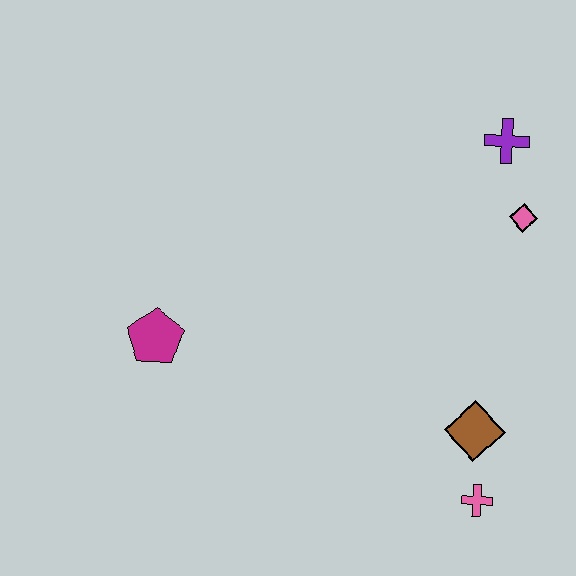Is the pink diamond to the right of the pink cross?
Yes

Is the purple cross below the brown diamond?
No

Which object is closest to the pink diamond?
The purple cross is closest to the pink diamond.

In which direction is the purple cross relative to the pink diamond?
The purple cross is above the pink diamond.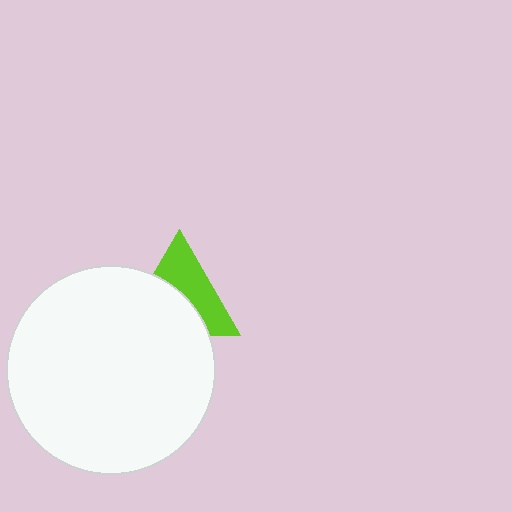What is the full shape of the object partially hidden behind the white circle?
The partially hidden object is a lime triangle.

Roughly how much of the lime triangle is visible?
About half of it is visible (roughly 49%).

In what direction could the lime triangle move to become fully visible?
The lime triangle could move up. That would shift it out from behind the white circle entirely.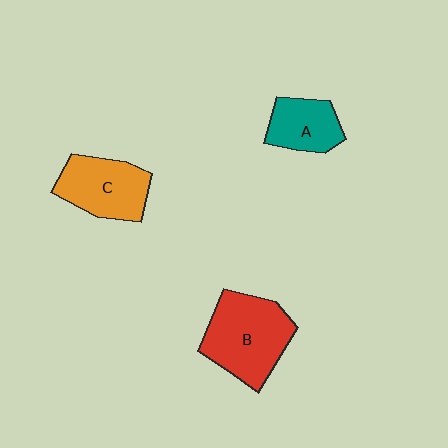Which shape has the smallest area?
Shape A (teal).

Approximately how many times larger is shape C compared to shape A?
Approximately 1.4 times.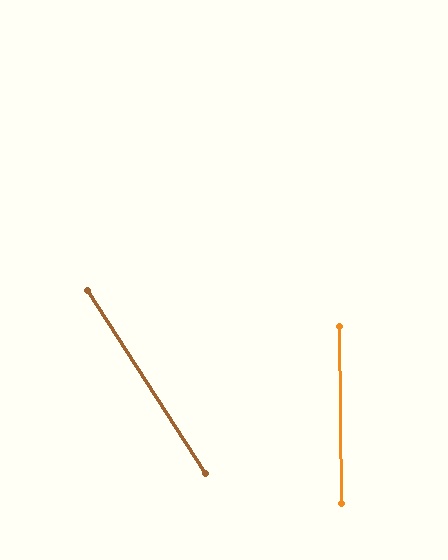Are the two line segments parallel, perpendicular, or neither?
Neither parallel nor perpendicular — they differ by about 32°.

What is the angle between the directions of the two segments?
Approximately 32 degrees.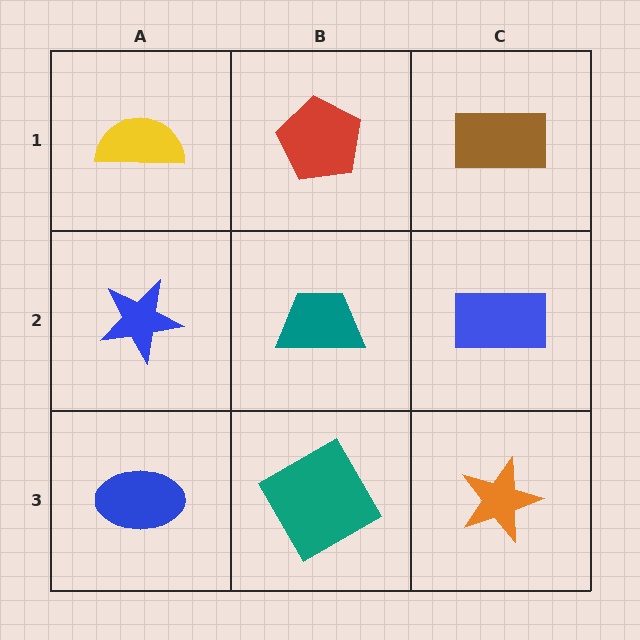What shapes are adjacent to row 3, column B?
A teal trapezoid (row 2, column B), a blue ellipse (row 3, column A), an orange star (row 3, column C).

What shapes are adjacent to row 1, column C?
A blue rectangle (row 2, column C), a red pentagon (row 1, column B).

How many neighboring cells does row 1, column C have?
2.